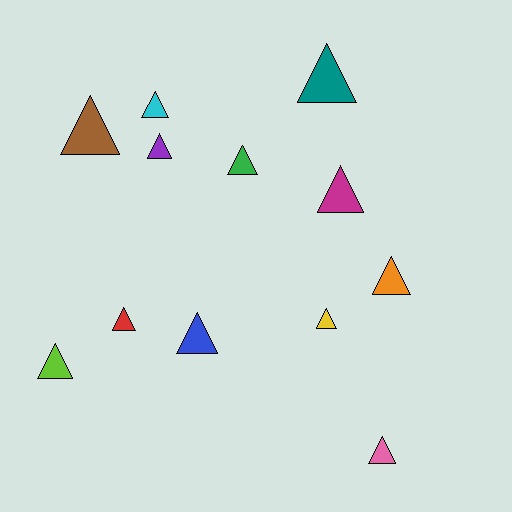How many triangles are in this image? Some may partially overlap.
There are 12 triangles.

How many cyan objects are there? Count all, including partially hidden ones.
There is 1 cyan object.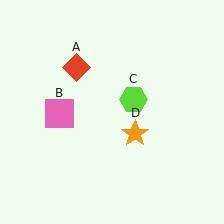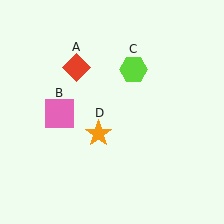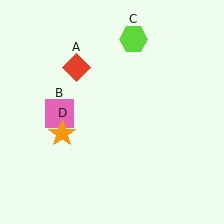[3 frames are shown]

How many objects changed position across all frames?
2 objects changed position: lime hexagon (object C), orange star (object D).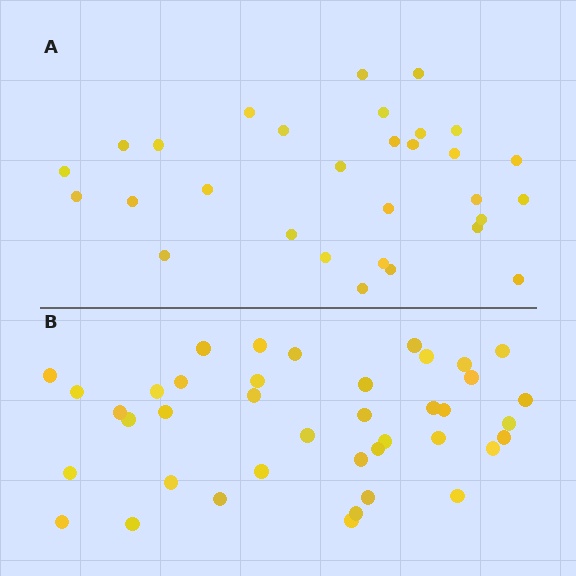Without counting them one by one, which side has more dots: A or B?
Region B (the bottom region) has more dots.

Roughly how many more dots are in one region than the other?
Region B has roughly 10 or so more dots than region A.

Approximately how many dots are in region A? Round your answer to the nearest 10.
About 30 dots.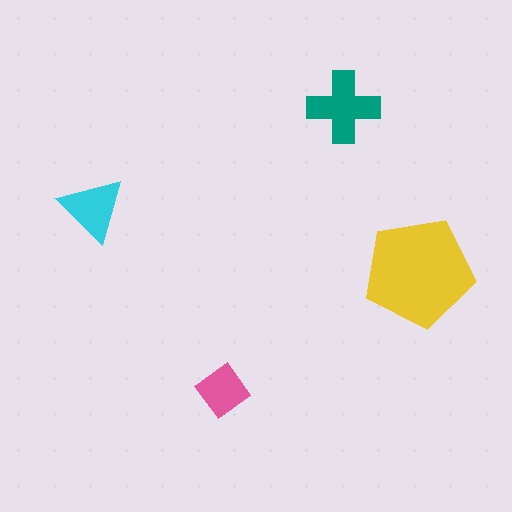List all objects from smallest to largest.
The pink diamond, the cyan triangle, the teal cross, the yellow pentagon.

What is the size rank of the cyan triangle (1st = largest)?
3rd.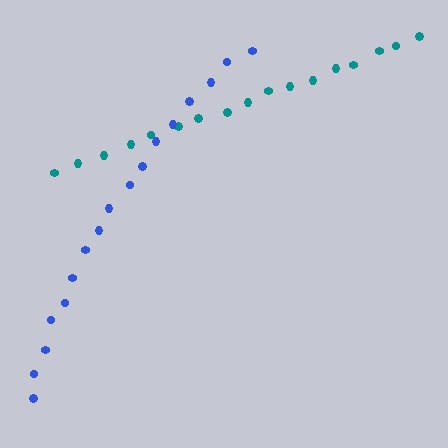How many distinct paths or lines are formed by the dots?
There are 2 distinct paths.